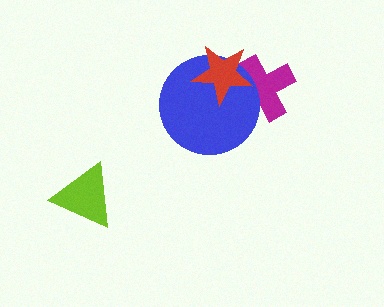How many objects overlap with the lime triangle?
0 objects overlap with the lime triangle.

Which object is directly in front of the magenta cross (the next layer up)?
The blue circle is directly in front of the magenta cross.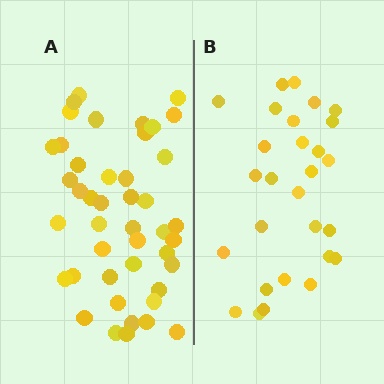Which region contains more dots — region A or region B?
Region A (the left region) has more dots.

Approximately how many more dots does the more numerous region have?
Region A has approximately 15 more dots than region B.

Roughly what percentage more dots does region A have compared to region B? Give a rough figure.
About 55% more.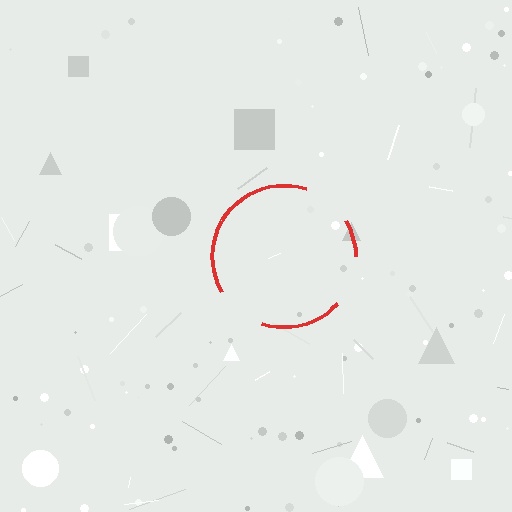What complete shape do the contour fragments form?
The contour fragments form a circle.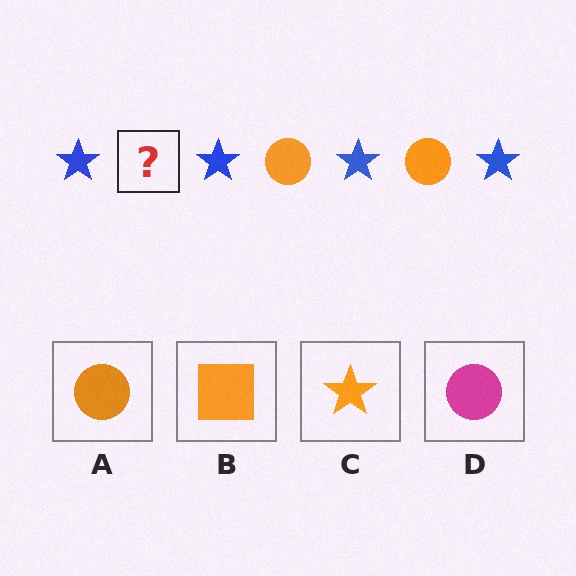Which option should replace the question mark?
Option A.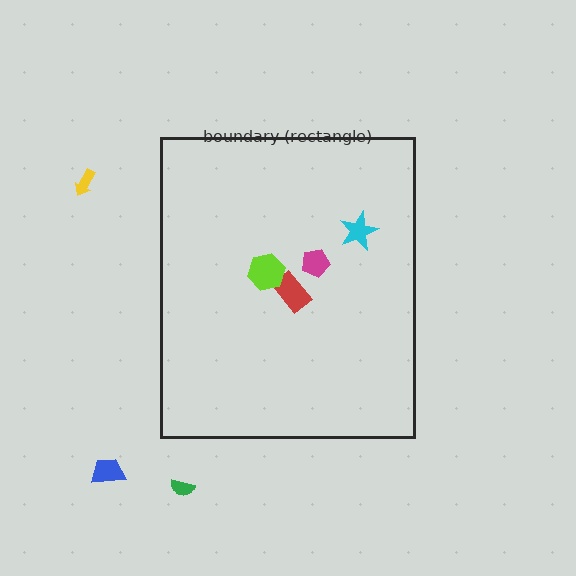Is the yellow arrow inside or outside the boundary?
Outside.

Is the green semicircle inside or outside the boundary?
Outside.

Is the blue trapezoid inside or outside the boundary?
Outside.